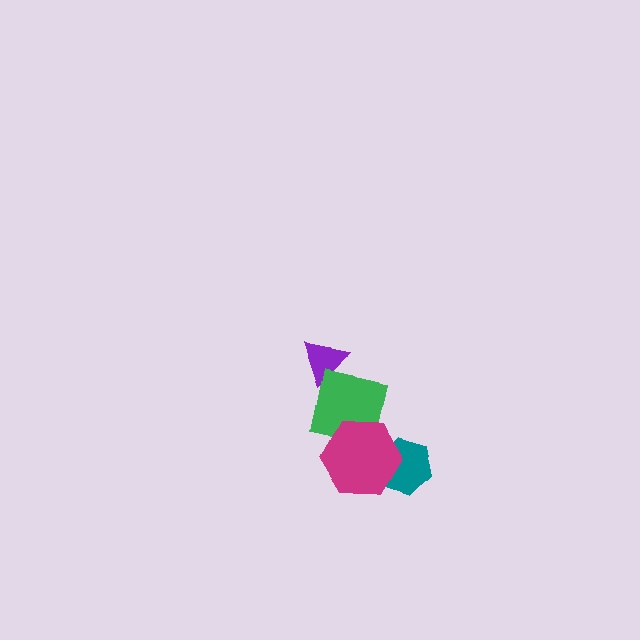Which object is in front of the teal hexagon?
The magenta hexagon is in front of the teal hexagon.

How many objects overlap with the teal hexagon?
1 object overlaps with the teal hexagon.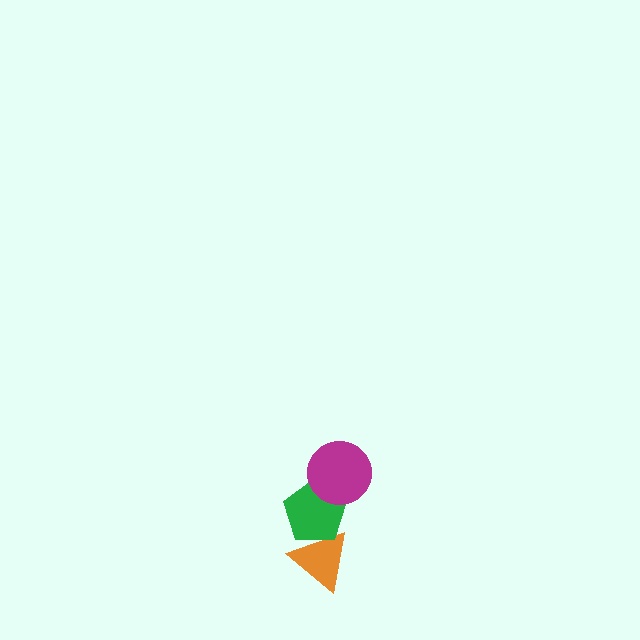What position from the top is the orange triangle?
The orange triangle is 3rd from the top.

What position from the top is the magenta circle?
The magenta circle is 1st from the top.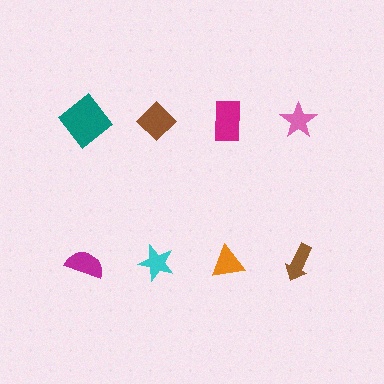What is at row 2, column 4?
A brown arrow.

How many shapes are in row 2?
4 shapes.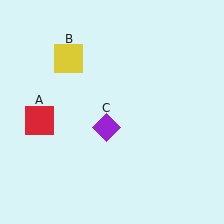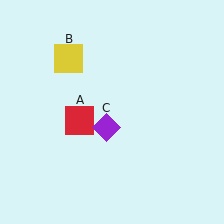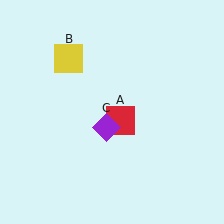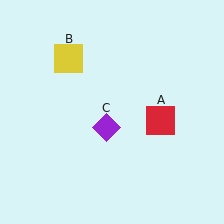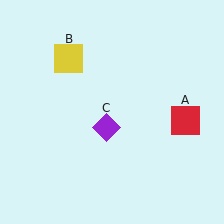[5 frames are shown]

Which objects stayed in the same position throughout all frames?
Yellow square (object B) and purple diamond (object C) remained stationary.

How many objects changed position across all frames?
1 object changed position: red square (object A).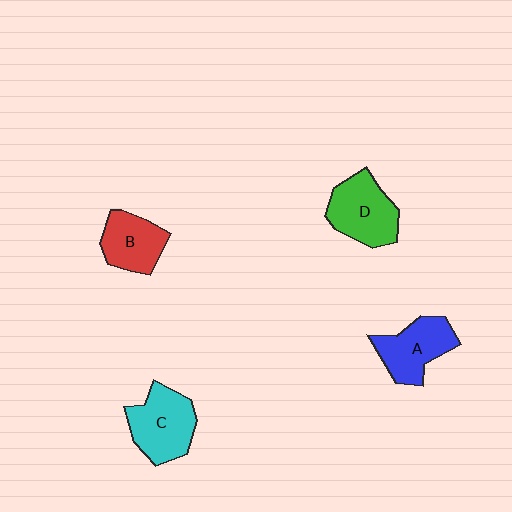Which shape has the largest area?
Shape C (cyan).